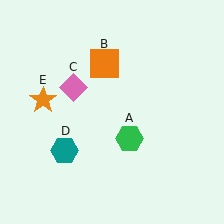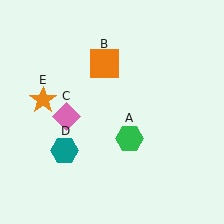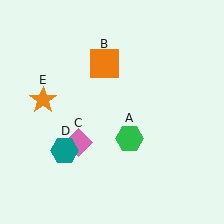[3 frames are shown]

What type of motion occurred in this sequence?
The pink diamond (object C) rotated counterclockwise around the center of the scene.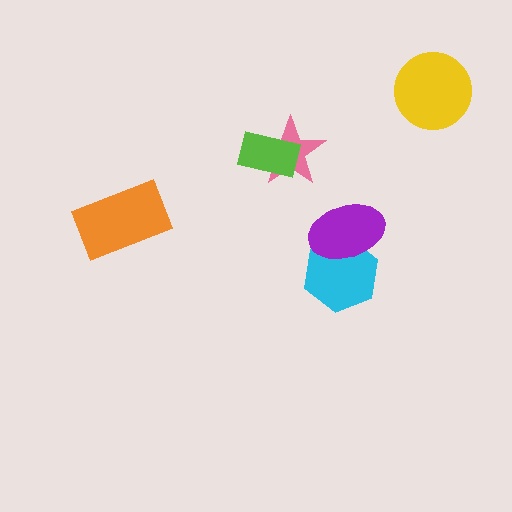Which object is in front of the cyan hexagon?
The purple ellipse is in front of the cyan hexagon.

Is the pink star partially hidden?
Yes, it is partially covered by another shape.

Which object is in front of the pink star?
The lime rectangle is in front of the pink star.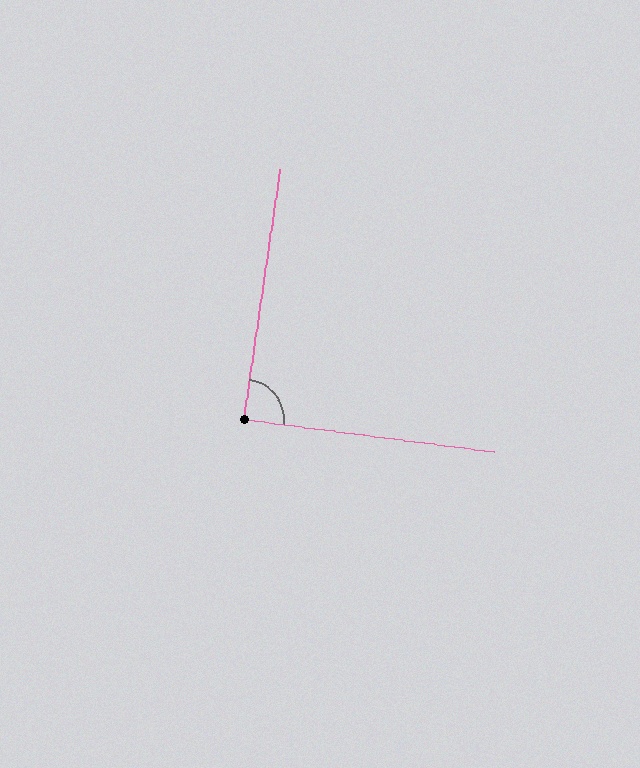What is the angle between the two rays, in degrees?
Approximately 89 degrees.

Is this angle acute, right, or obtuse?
It is approximately a right angle.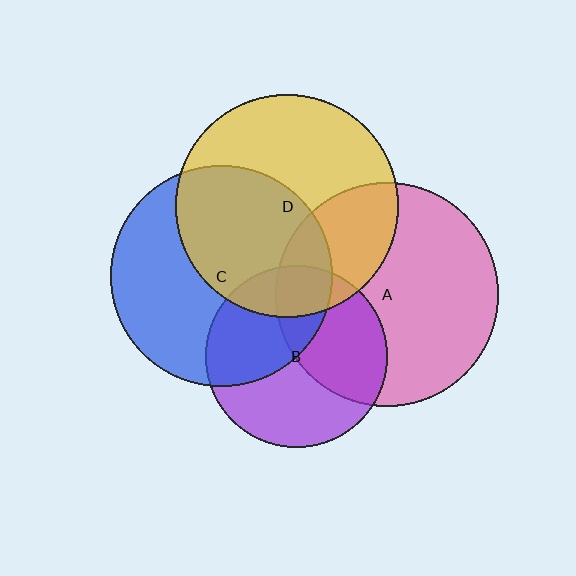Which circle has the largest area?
Circle A (pink).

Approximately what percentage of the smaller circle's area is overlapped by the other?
Approximately 40%.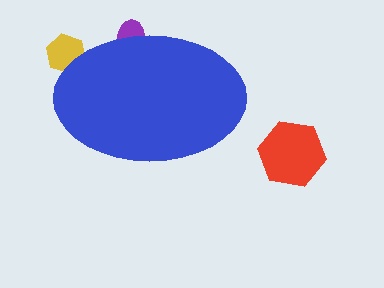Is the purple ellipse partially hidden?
Yes, the purple ellipse is partially hidden behind the blue ellipse.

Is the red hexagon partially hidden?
No, the red hexagon is fully visible.